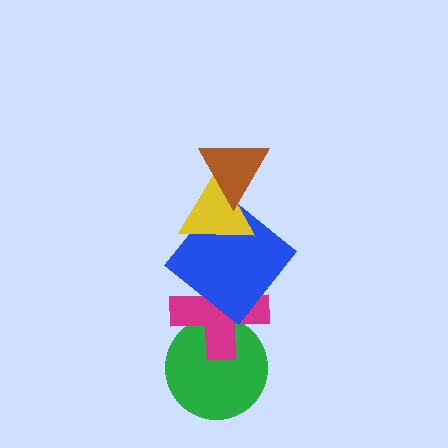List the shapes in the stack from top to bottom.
From top to bottom: the brown triangle, the yellow triangle, the blue diamond, the magenta cross, the green circle.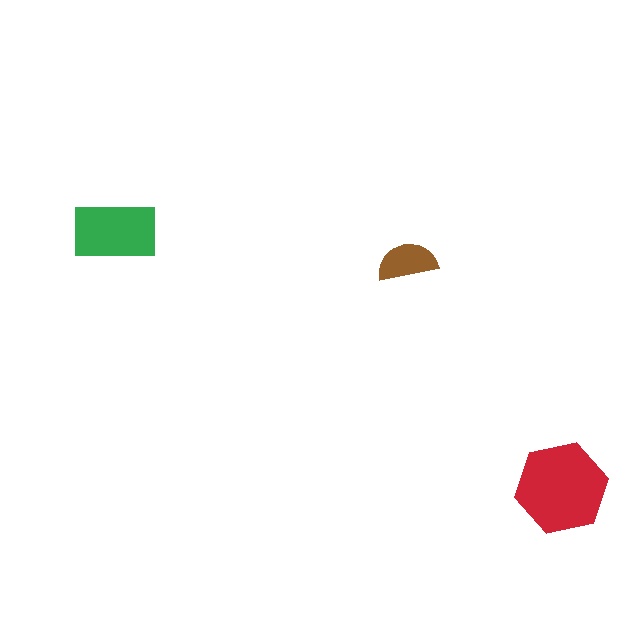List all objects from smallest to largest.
The brown semicircle, the green rectangle, the red hexagon.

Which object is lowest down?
The red hexagon is bottommost.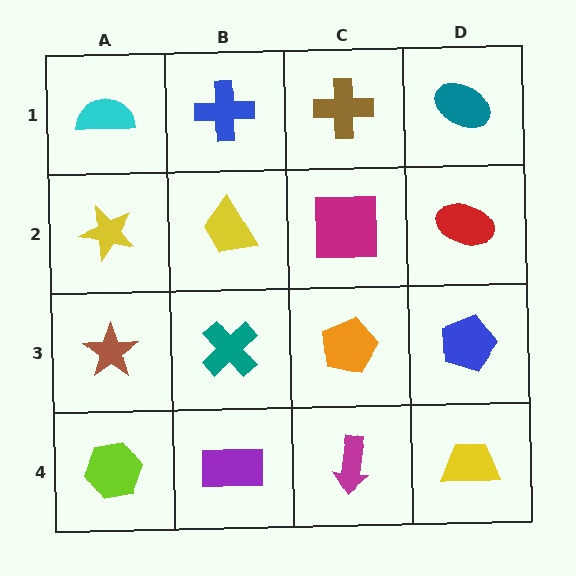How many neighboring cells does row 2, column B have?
4.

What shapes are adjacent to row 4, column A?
A brown star (row 3, column A), a purple rectangle (row 4, column B).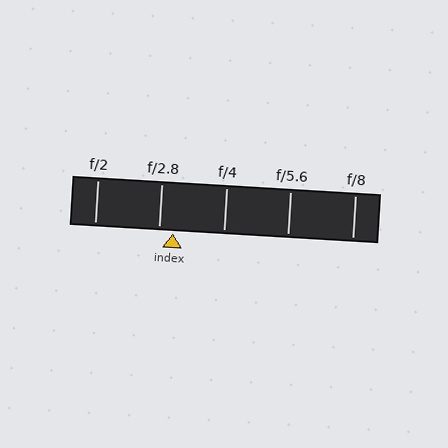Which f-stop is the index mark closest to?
The index mark is closest to f/2.8.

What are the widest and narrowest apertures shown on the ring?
The widest aperture shown is f/2 and the narrowest is f/8.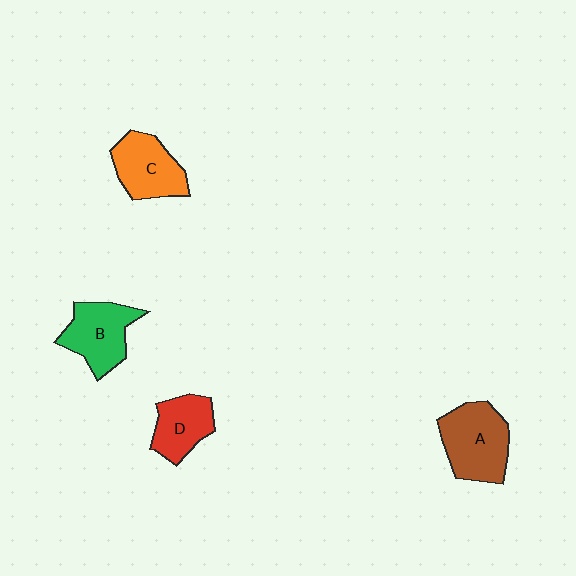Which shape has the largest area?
Shape A (brown).